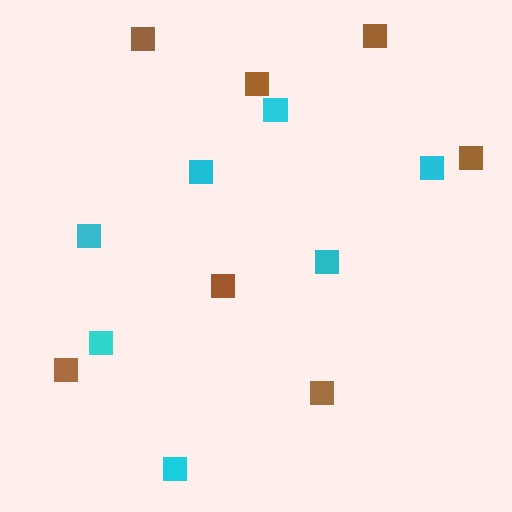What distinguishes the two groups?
There are 2 groups: one group of brown squares (7) and one group of cyan squares (7).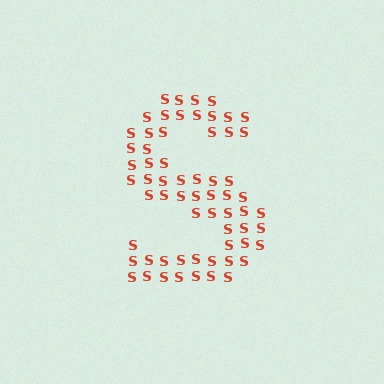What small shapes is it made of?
It is made of small letter S's.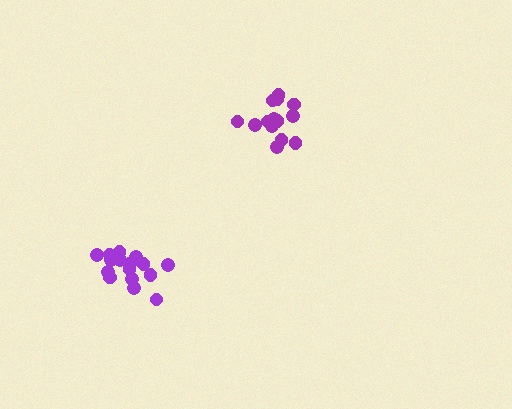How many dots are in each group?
Group 1: 15 dots, Group 2: 16 dots (31 total).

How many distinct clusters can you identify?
There are 2 distinct clusters.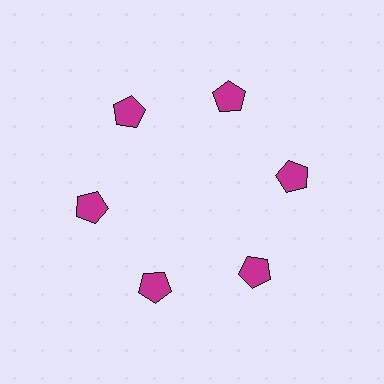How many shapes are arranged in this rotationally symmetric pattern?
There are 6 shapes, arranged in 6 groups of 1.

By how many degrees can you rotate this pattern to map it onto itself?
The pattern maps onto itself every 60 degrees of rotation.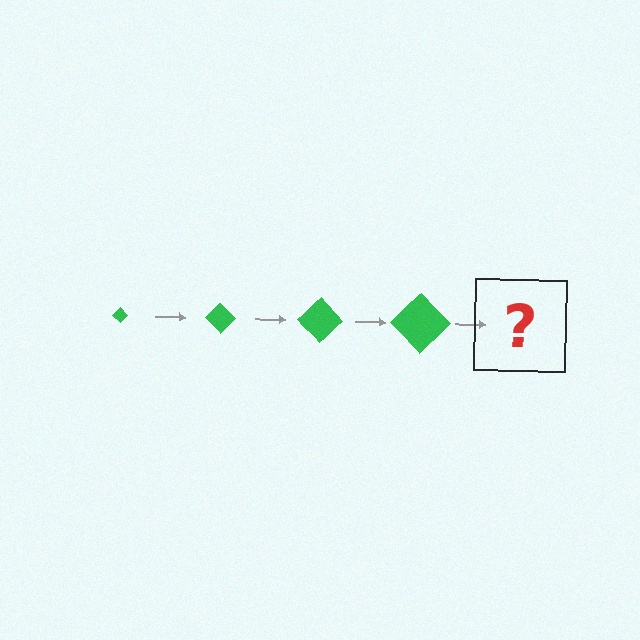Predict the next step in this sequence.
The next step is a green diamond, larger than the previous one.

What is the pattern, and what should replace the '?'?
The pattern is that the diamond gets progressively larger each step. The '?' should be a green diamond, larger than the previous one.